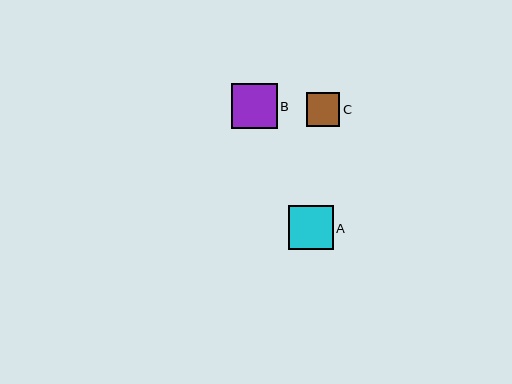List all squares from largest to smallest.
From largest to smallest: B, A, C.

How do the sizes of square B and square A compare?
Square B and square A are approximately the same size.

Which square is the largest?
Square B is the largest with a size of approximately 46 pixels.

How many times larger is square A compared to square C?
Square A is approximately 1.3 times the size of square C.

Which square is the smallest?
Square C is the smallest with a size of approximately 34 pixels.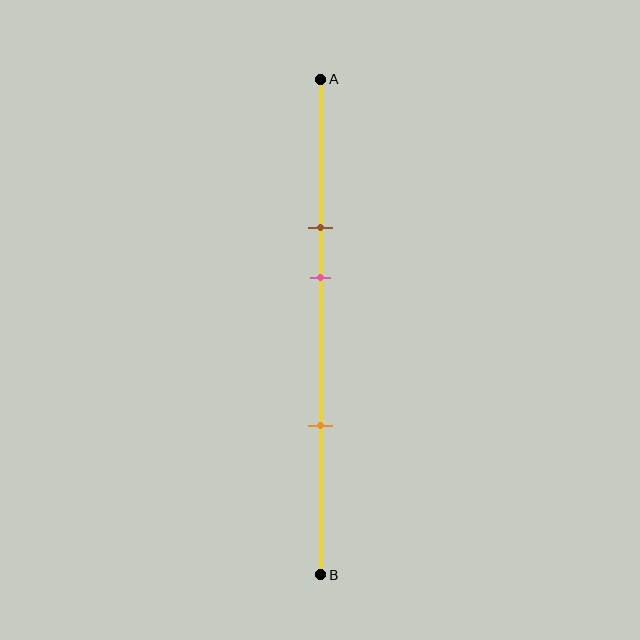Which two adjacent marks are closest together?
The brown and pink marks are the closest adjacent pair.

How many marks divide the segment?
There are 3 marks dividing the segment.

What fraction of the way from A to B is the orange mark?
The orange mark is approximately 70% (0.7) of the way from A to B.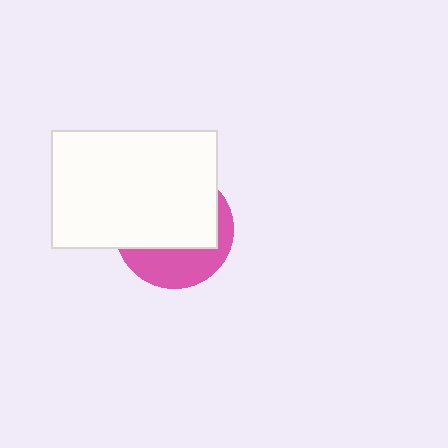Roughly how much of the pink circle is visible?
A small part of it is visible (roughly 36%).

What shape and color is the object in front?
The object in front is a white rectangle.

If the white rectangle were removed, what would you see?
You would see the complete pink circle.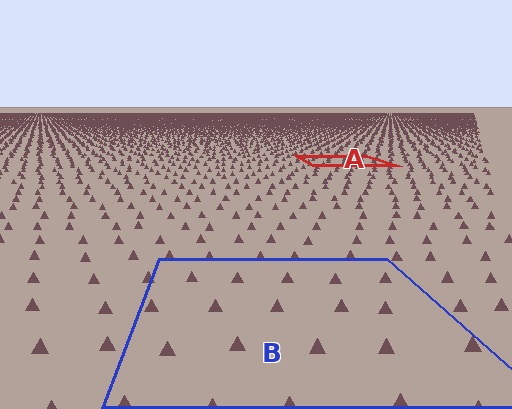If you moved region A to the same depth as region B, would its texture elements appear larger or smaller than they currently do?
They would appear larger. At a closer depth, the same texture elements are projected at a bigger on-screen size.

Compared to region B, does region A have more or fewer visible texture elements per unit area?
Region A has more texture elements per unit area — they are packed more densely because it is farther away.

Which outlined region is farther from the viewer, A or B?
Region A is farther from the viewer — the texture elements inside it appear smaller and more densely packed.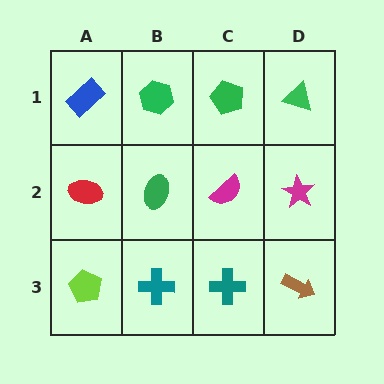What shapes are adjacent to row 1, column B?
A green ellipse (row 2, column B), a blue rectangle (row 1, column A), a green pentagon (row 1, column C).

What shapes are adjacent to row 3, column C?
A magenta semicircle (row 2, column C), a teal cross (row 3, column B), a brown arrow (row 3, column D).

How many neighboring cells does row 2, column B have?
4.